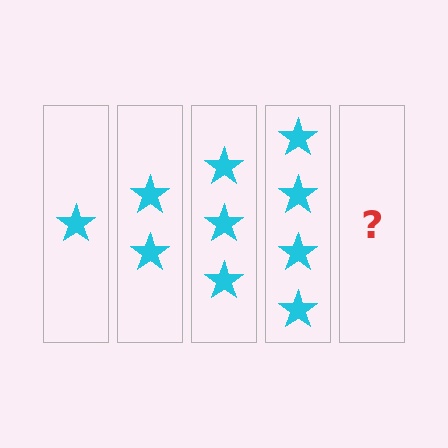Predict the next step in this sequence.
The next step is 5 stars.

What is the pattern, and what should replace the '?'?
The pattern is that each step adds one more star. The '?' should be 5 stars.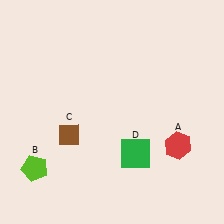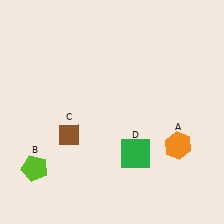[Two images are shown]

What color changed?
The hexagon (A) changed from red in Image 1 to orange in Image 2.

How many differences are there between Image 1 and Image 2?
There is 1 difference between the two images.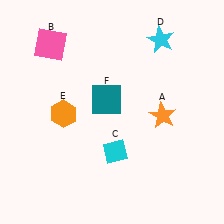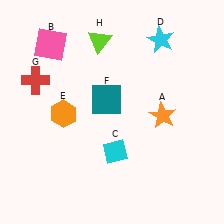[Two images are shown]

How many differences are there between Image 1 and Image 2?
There are 2 differences between the two images.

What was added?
A red cross (G), a lime triangle (H) were added in Image 2.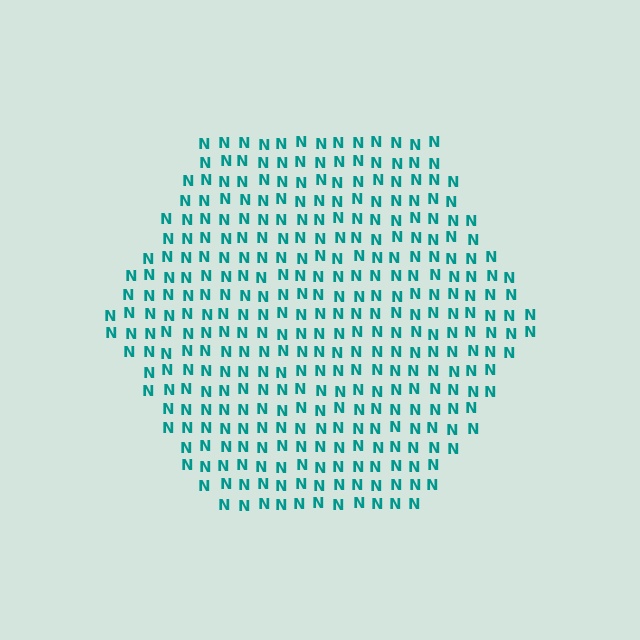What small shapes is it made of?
It is made of small letter N's.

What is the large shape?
The large shape is a hexagon.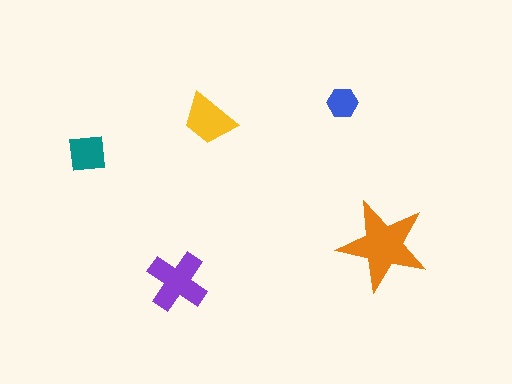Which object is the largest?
The orange star.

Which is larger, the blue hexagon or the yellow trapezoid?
The yellow trapezoid.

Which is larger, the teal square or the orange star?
The orange star.